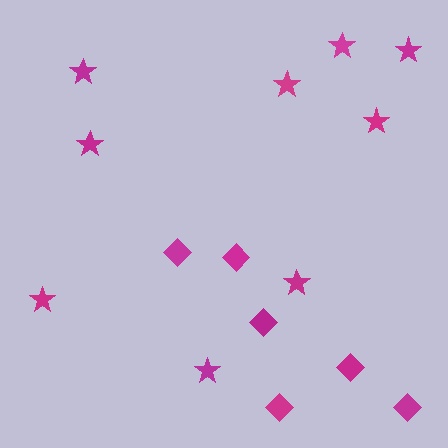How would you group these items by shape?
There are 2 groups: one group of diamonds (6) and one group of stars (9).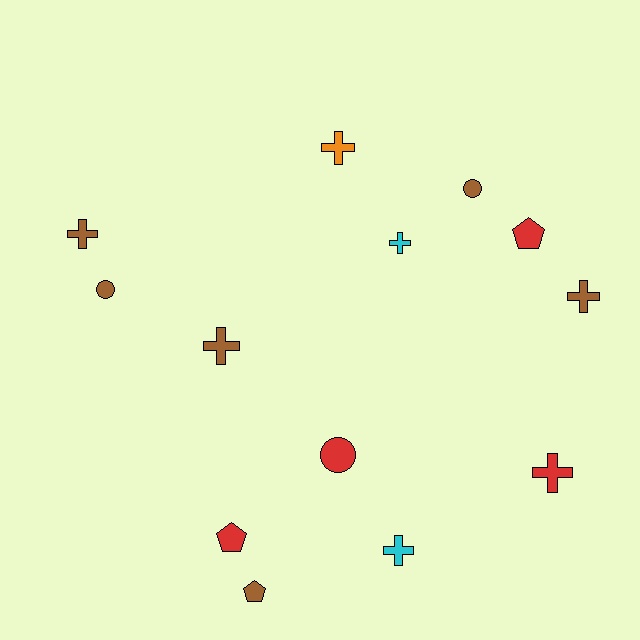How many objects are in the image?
There are 13 objects.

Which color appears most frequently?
Brown, with 6 objects.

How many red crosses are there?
There is 1 red cross.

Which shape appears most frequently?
Cross, with 7 objects.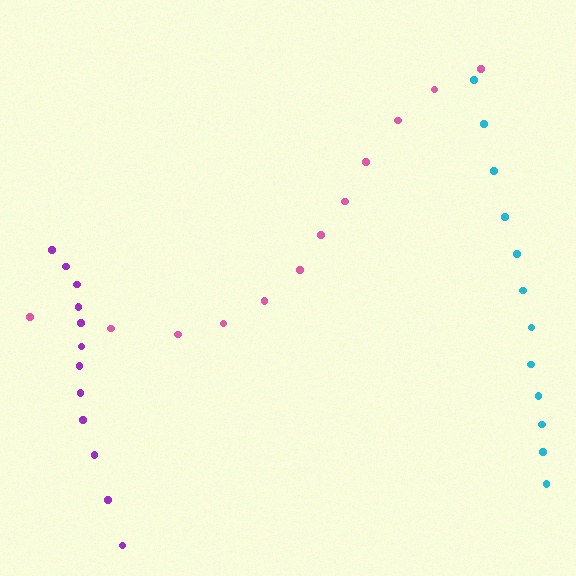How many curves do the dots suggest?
There are 3 distinct paths.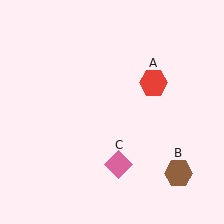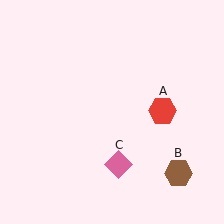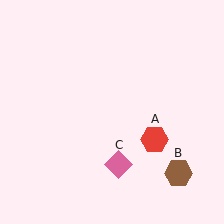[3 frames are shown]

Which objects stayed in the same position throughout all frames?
Brown hexagon (object B) and pink diamond (object C) remained stationary.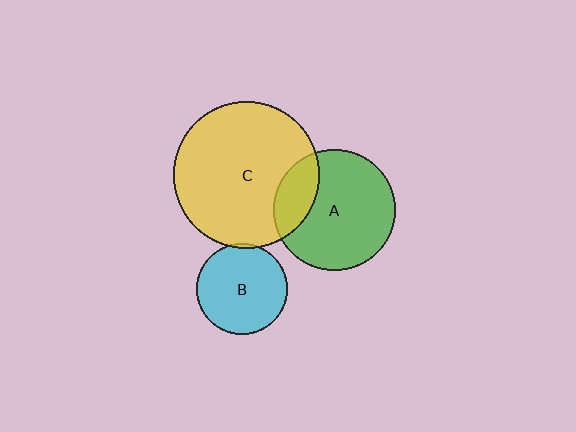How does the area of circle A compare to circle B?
Approximately 1.8 times.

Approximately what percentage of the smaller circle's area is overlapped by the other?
Approximately 20%.